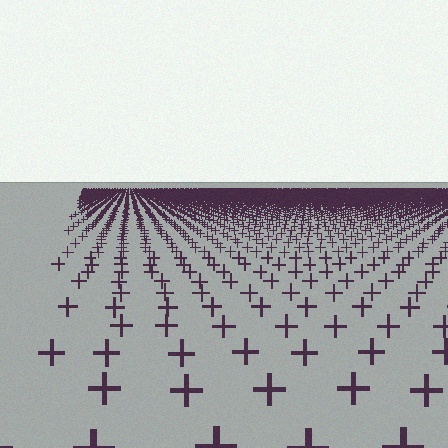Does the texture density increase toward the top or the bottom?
Density increases toward the top.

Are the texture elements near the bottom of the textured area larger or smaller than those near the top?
Larger. Near the bottom, elements are closer to the viewer and appear at a bigger on-screen size.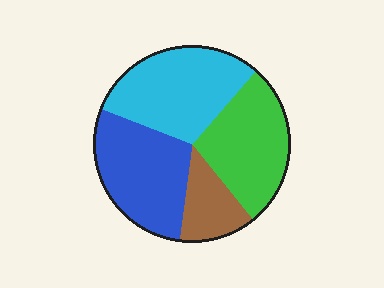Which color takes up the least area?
Brown, at roughly 15%.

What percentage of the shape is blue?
Blue covers roughly 30% of the shape.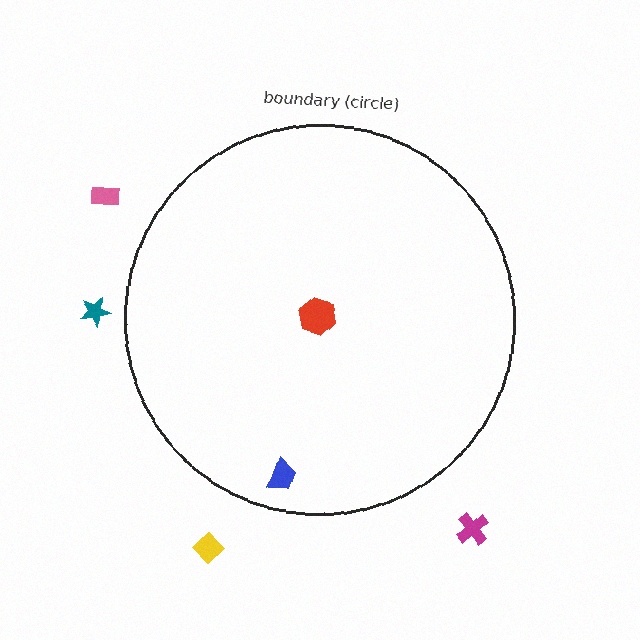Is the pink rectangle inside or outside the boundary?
Outside.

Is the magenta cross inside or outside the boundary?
Outside.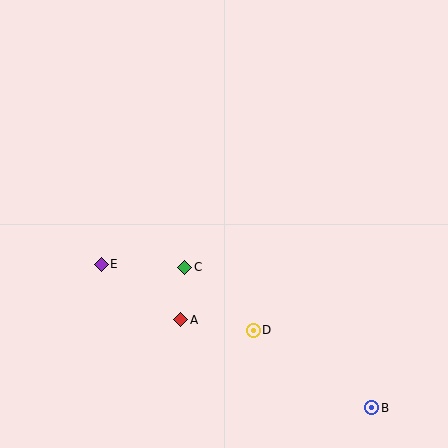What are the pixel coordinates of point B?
Point B is at (372, 408).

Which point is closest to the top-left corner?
Point E is closest to the top-left corner.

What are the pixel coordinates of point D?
Point D is at (253, 330).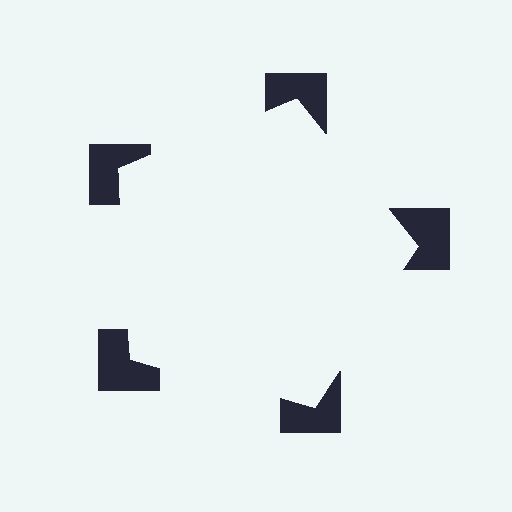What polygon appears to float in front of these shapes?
An illusory pentagon — its edges are inferred from the aligned wedge cuts in the notched squares, not physically drawn.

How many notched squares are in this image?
There are 5 — one at each vertex of the illusory pentagon.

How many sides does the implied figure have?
5 sides.